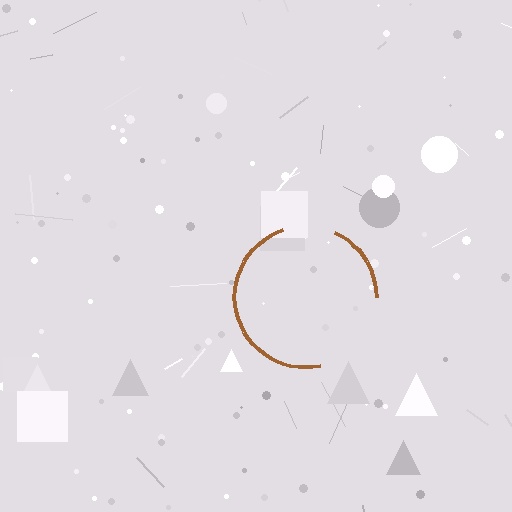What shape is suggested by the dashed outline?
The dashed outline suggests a circle.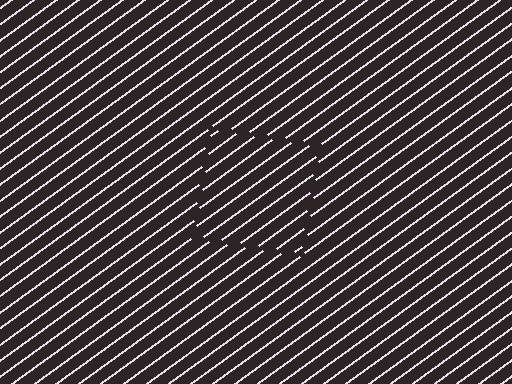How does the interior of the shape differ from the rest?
The interior of the shape contains the same grating, shifted by half a period — the contour is defined by the phase discontinuity where line-ends from the inner and outer gratings abut.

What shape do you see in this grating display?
An illusory square. The interior of the shape contains the same grating, shifted by half a period — the contour is defined by the phase discontinuity where line-ends from the inner and outer gratings abut.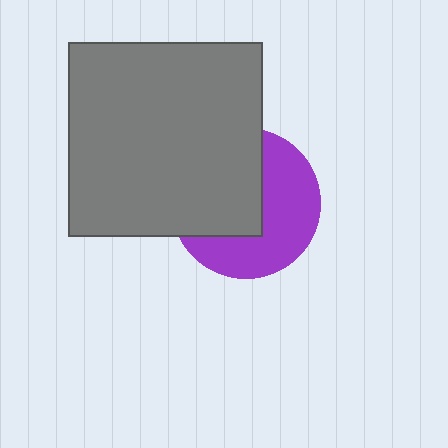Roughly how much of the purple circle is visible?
About half of it is visible (roughly 50%).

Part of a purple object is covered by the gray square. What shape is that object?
It is a circle.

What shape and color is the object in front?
The object in front is a gray square.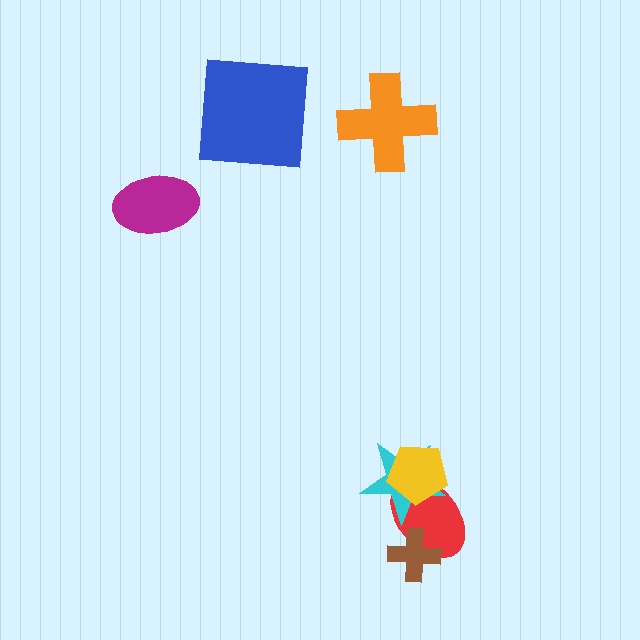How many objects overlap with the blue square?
0 objects overlap with the blue square.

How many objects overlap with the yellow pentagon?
2 objects overlap with the yellow pentagon.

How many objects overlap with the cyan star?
2 objects overlap with the cyan star.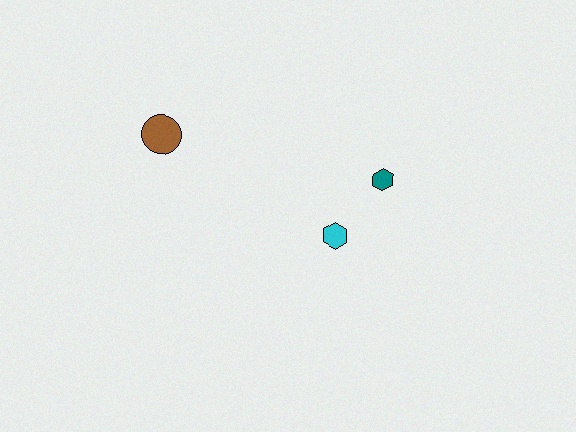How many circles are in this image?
There is 1 circle.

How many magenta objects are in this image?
There are no magenta objects.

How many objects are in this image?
There are 3 objects.